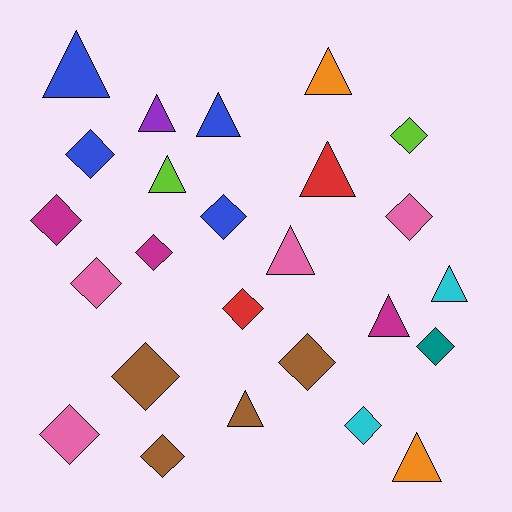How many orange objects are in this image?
There are 2 orange objects.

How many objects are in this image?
There are 25 objects.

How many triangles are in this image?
There are 11 triangles.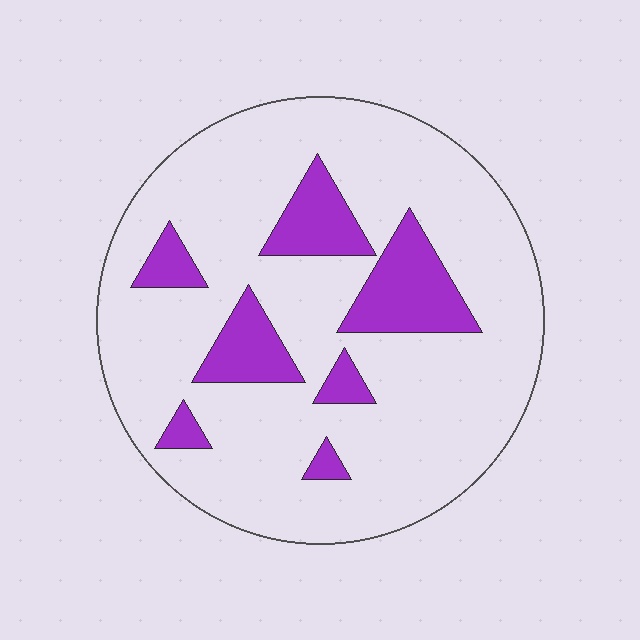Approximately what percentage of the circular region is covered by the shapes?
Approximately 20%.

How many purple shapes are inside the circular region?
7.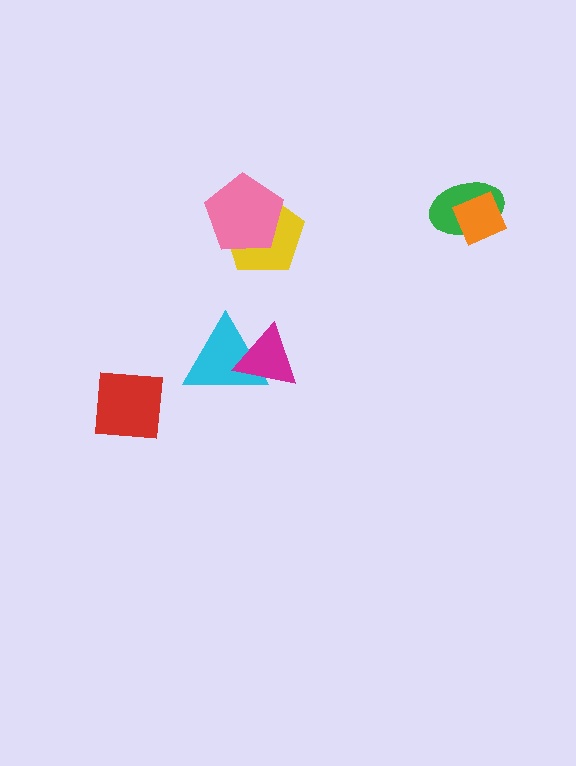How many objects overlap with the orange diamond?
1 object overlaps with the orange diamond.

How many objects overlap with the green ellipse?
1 object overlaps with the green ellipse.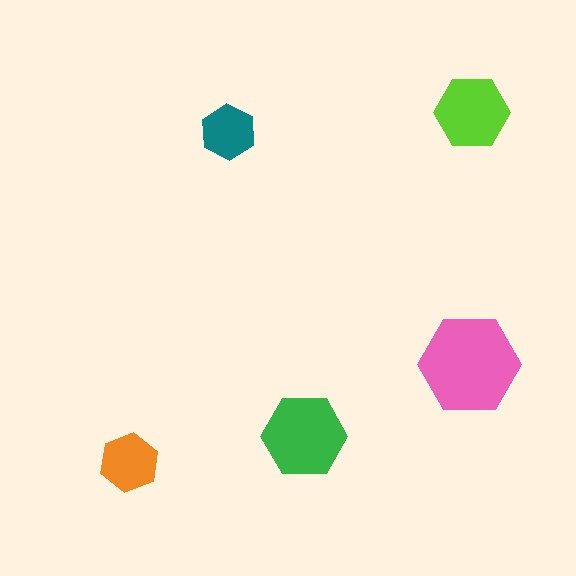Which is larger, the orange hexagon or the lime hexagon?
The lime one.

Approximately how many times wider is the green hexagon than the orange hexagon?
About 1.5 times wider.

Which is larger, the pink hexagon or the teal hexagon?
The pink one.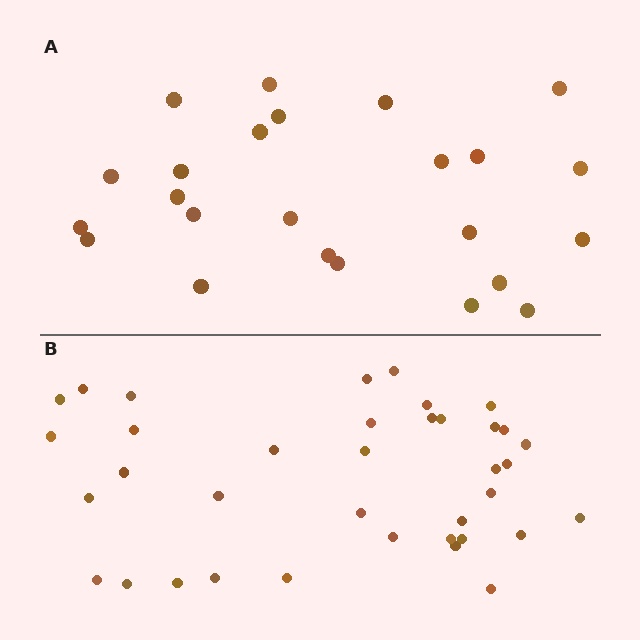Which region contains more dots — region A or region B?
Region B (the bottom region) has more dots.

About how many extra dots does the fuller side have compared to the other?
Region B has approximately 15 more dots than region A.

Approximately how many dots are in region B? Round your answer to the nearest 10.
About 40 dots. (The exact count is 37, which rounds to 40.)